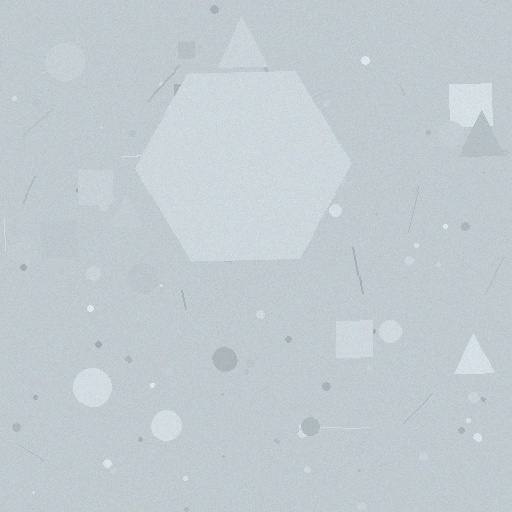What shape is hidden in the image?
A hexagon is hidden in the image.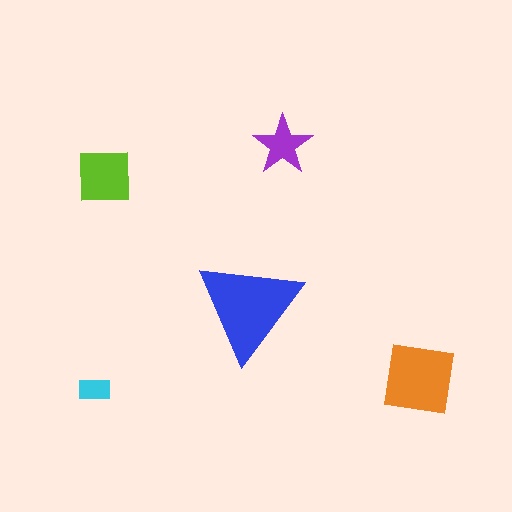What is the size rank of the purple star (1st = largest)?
4th.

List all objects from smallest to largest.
The cyan rectangle, the purple star, the lime square, the orange square, the blue triangle.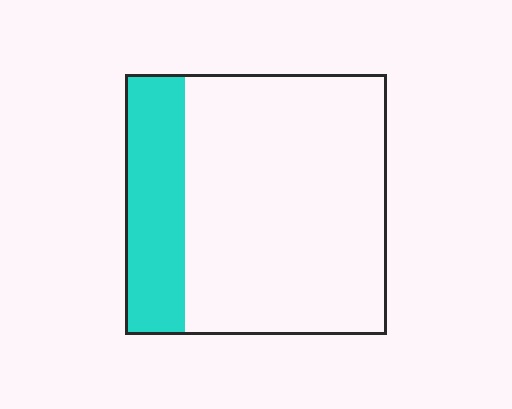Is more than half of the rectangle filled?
No.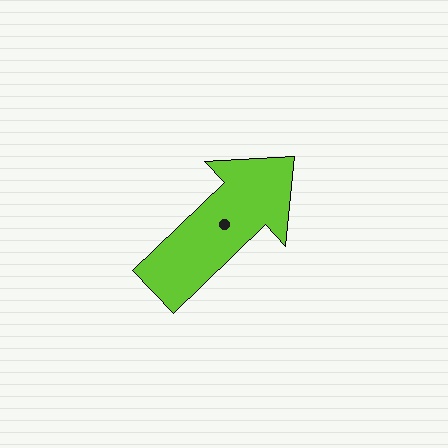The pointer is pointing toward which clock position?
Roughly 2 o'clock.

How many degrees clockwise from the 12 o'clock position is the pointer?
Approximately 46 degrees.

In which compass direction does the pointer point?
Northeast.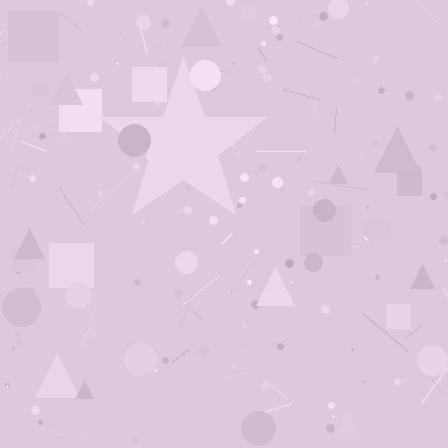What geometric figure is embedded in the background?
A star is embedded in the background.